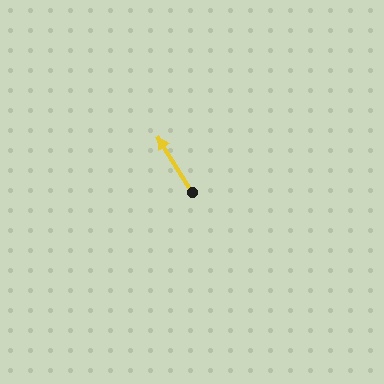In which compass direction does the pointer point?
Northwest.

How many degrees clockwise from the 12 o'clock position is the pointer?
Approximately 328 degrees.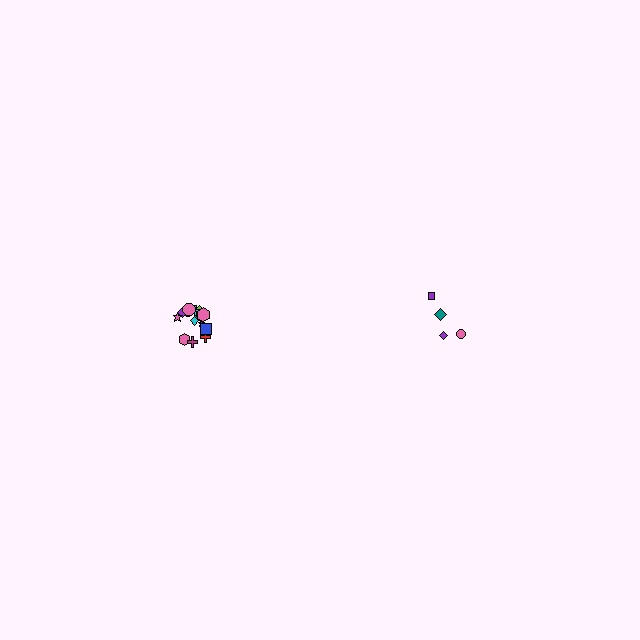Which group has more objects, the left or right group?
The left group.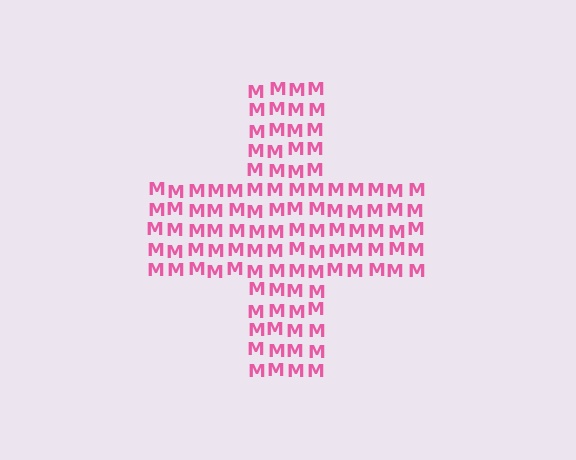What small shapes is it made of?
It is made of small letter M's.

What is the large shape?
The large shape is a cross.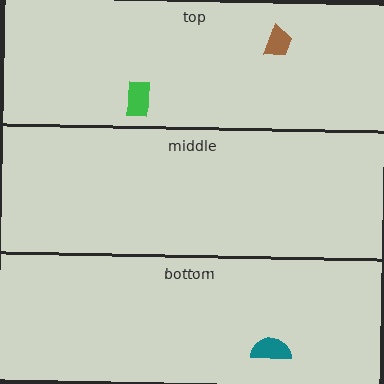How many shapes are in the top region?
2.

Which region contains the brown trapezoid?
The top region.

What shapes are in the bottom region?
The teal semicircle.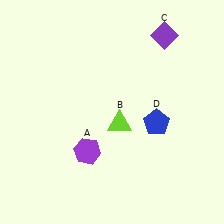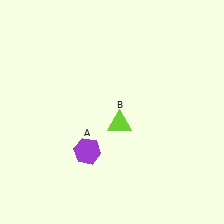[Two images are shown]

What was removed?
The blue pentagon (D), the purple diamond (C) were removed in Image 2.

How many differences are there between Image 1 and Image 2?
There are 2 differences between the two images.